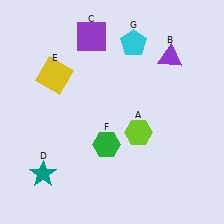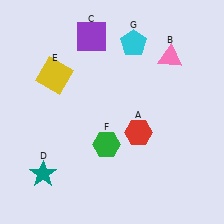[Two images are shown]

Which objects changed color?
A changed from lime to red. B changed from purple to pink.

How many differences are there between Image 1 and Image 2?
There are 2 differences between the two images.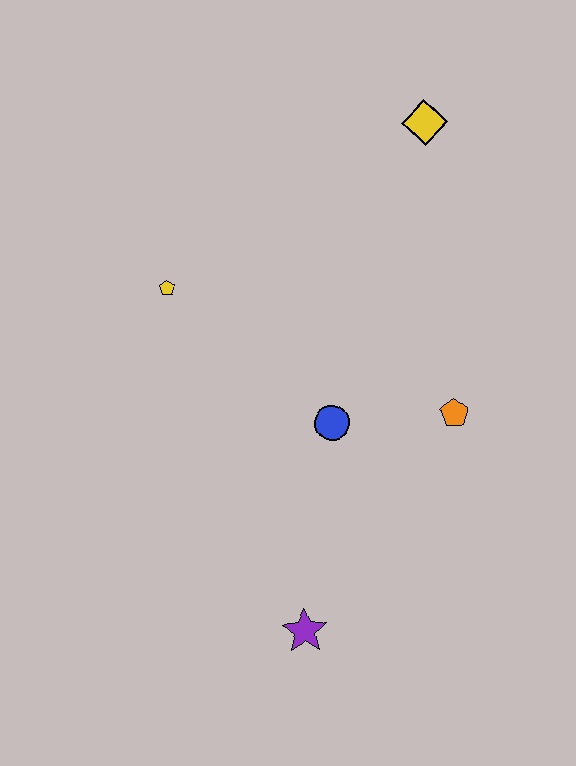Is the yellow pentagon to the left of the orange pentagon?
Yes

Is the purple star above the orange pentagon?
No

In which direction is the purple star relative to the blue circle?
The purple star is below the blue circle.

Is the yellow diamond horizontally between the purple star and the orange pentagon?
Yes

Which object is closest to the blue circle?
The orange pentagon is closest to the blue circle.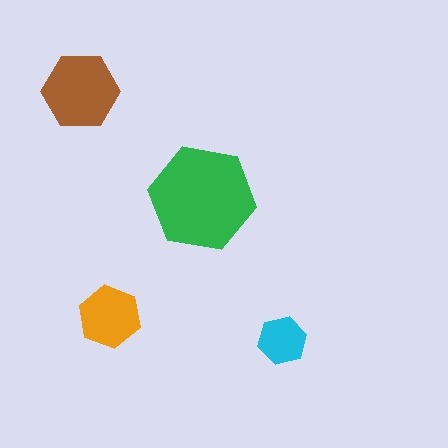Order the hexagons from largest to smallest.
the green one, the brown one, the orange one, the cyan one.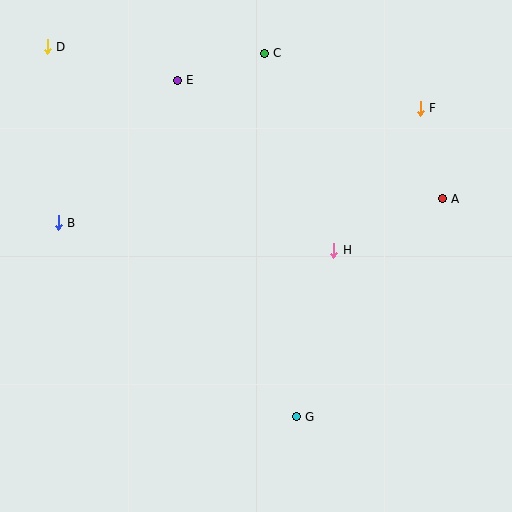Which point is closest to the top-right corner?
Point F is closest to the top-right corner.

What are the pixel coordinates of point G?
Point G is at (296, 417).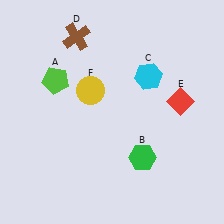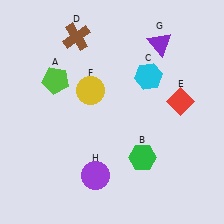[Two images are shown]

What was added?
A purple triangle (G), a purple circle (H) were added in Image 2.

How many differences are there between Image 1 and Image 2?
There are 2 differences between the two images.